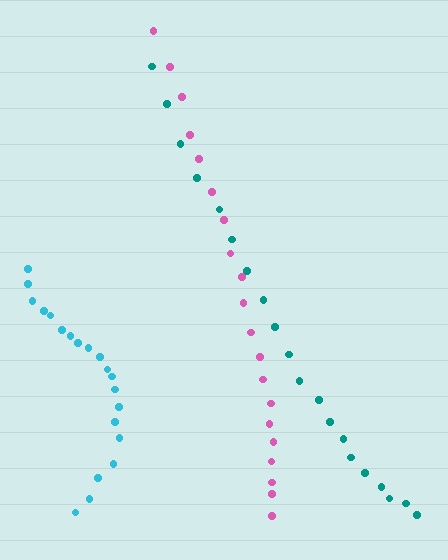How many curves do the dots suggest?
There are 3 distinct paths.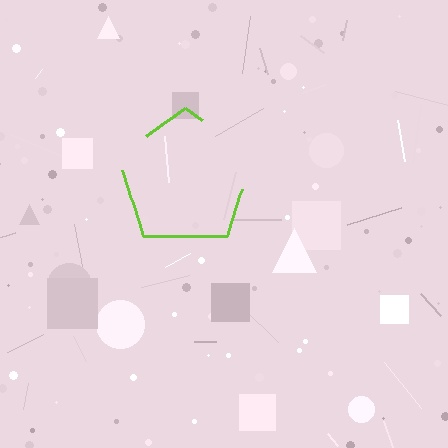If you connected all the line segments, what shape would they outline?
They would outline a pentagon.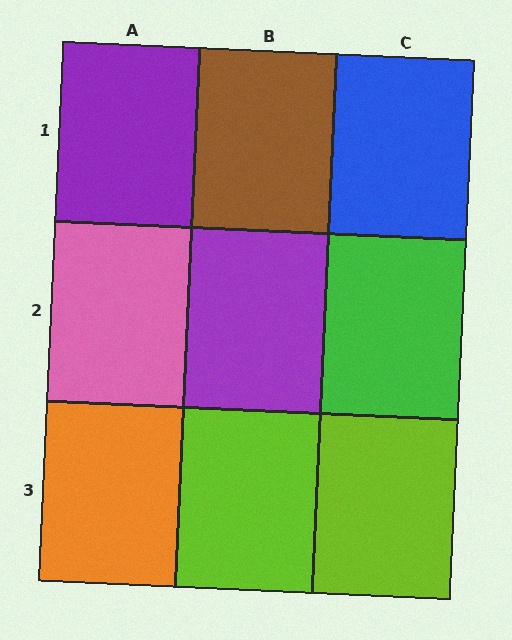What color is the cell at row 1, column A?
Purple.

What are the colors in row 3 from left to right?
Orange, lime, lime.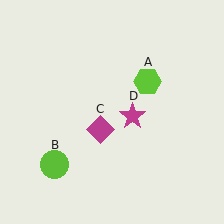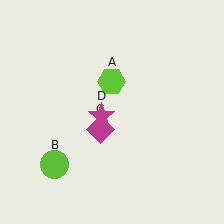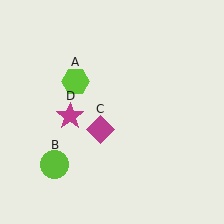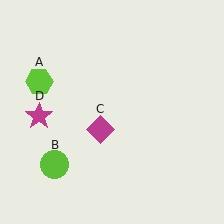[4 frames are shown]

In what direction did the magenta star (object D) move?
The magenta star (object D) moved left.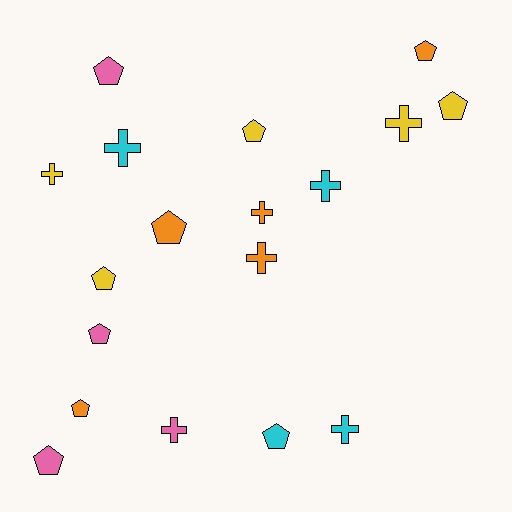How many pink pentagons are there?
There are 3 pink pentagons.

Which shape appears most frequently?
Pentagon, with 10 objects.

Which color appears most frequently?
Yellow, with 5 objects.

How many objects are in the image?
There are 18 objects.